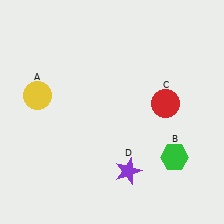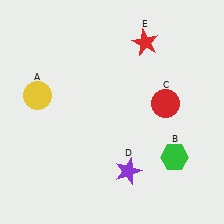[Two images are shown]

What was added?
A red star (E) was added in Image 2.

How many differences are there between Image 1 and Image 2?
There is 1 difference between the two images.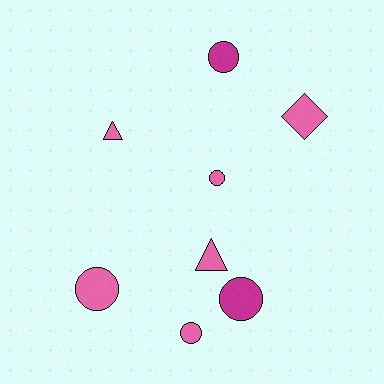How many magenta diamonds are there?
There are no magenta diamonds.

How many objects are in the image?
There are 8 objects.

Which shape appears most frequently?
Circle, with 5 objects.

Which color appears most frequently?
Pink, with 6 objects.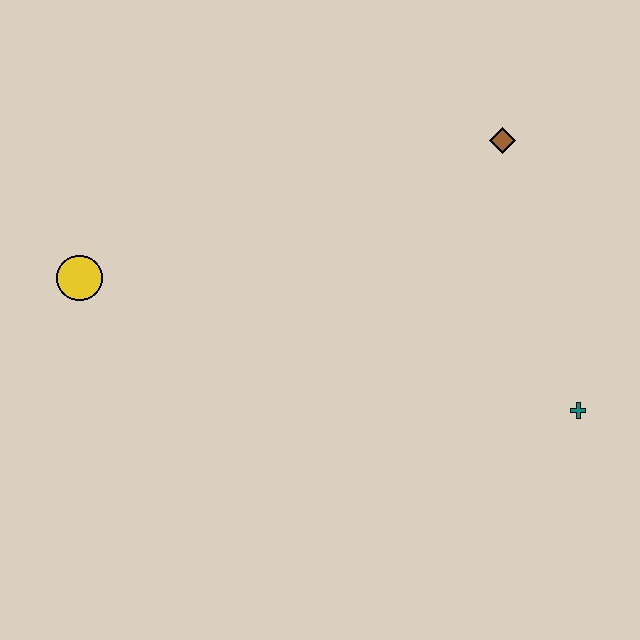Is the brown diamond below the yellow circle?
No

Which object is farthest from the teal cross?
The yellow circle is farthest from the teal cross.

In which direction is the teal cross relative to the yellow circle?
The teal cross is to the right of the yellow circle.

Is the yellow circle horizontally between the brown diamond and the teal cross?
No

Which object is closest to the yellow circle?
The brown diamond is closest to the yellow circle.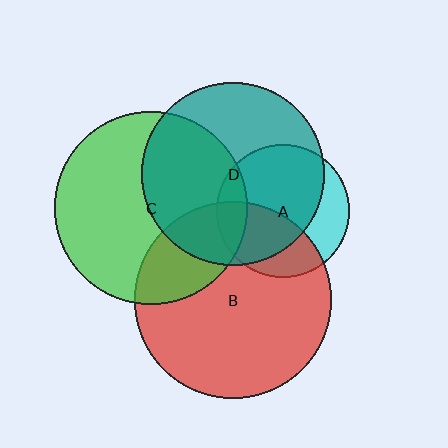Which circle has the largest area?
Circle B (red).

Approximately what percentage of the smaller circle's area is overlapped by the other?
Approximately 25%.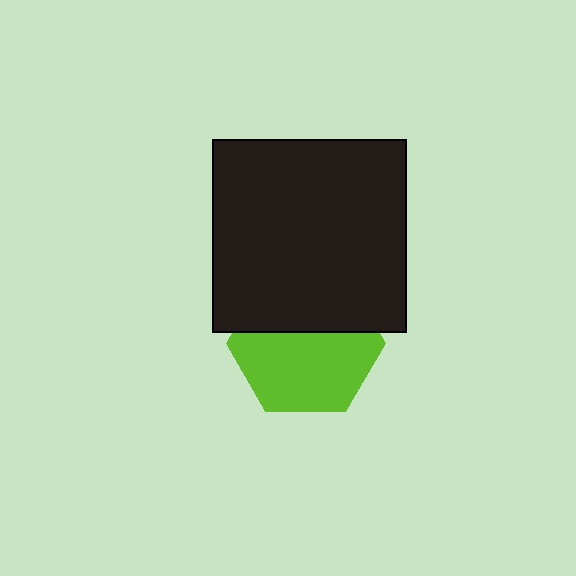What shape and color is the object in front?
The object in front is a black square.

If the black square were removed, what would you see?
You would see the complete lime hexagon.